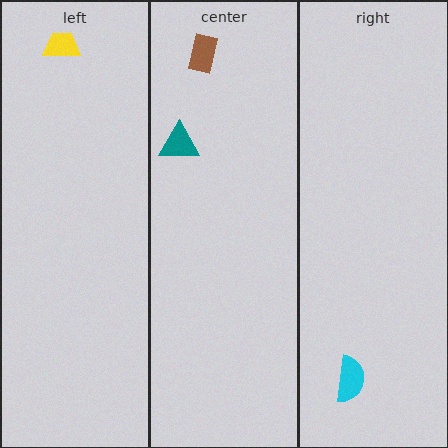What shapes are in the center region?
The teal triangle, the brown rectangle.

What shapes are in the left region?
The yellow trapezoid.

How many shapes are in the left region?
1.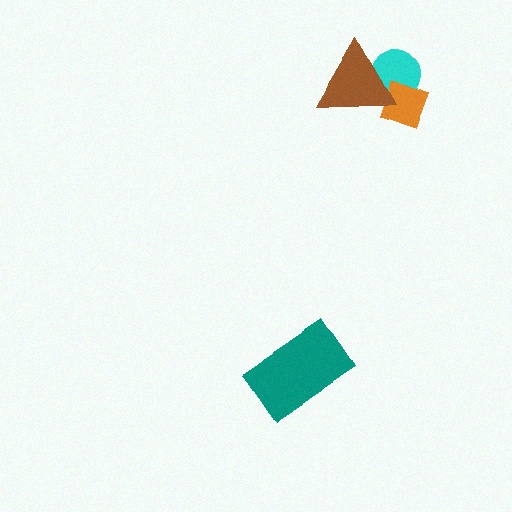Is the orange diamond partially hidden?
Yes, it is partially covered by another shape.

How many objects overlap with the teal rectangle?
0 objects overlap with the teal rectangle.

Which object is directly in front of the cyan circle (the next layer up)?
The orange diamond is directly in front of the cyan circle.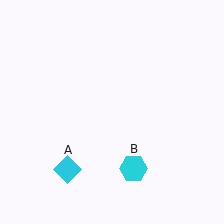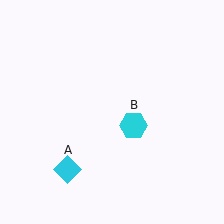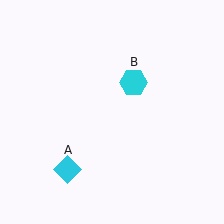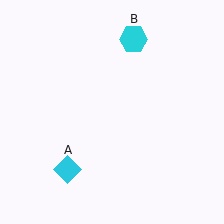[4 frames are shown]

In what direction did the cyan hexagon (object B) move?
The cyan hexagon (object B) moved up.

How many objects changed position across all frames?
1 object changed position: cyan hexagon (object B).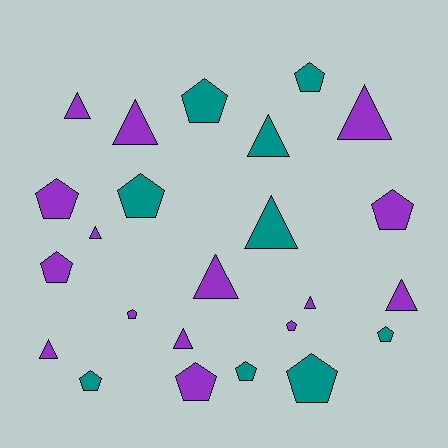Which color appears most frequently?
Purple, with 15 objects.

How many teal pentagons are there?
There are 7 teal pentagons.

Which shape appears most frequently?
Pentagon, with 13 objects.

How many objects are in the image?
There are 24 objects.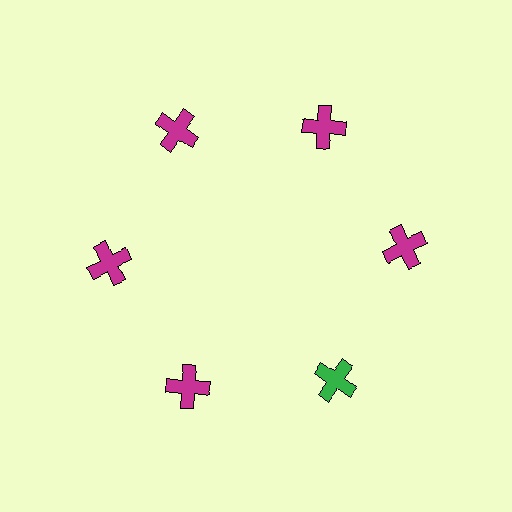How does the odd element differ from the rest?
It has a different color: green instead of magenta.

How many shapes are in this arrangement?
There are 6 shapes arranged in a ring pattern.